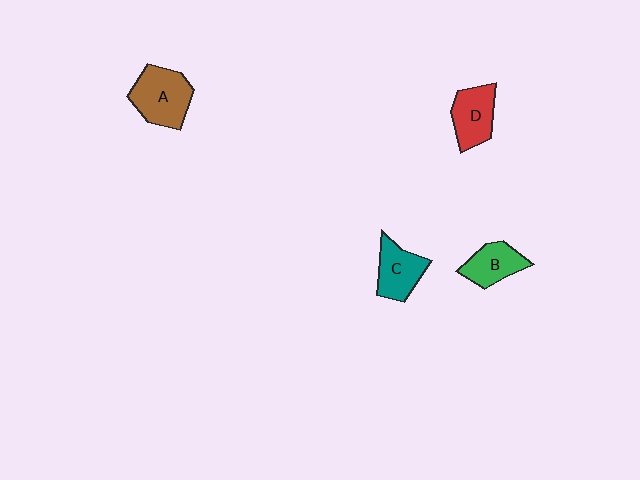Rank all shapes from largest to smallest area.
From largest to smallest: A (brown), D (red), C (teal), B (green).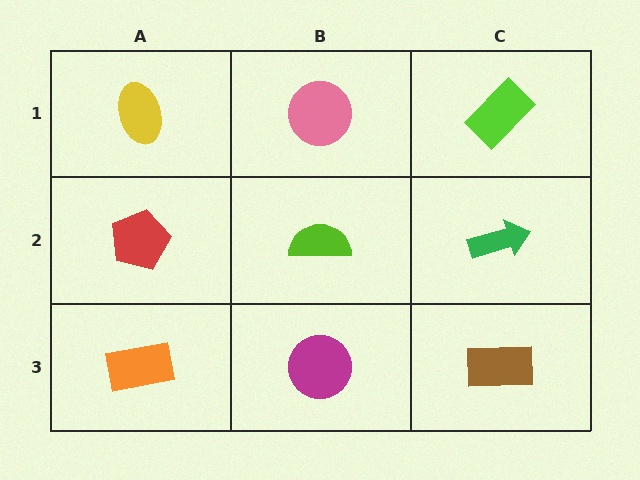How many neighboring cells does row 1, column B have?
3.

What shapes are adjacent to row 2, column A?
A yellow ellipse (row 1, column A), an orange rectangle (row 3, column A), a lime semicircle (row 2, column B).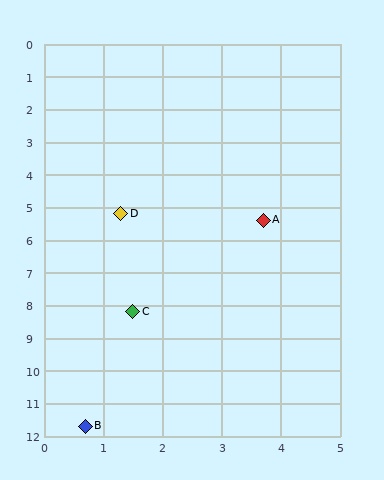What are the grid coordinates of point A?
Point A is at approximately (3.7, 5.4).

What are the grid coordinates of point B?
Point B is at approximately (0.7, 11.7).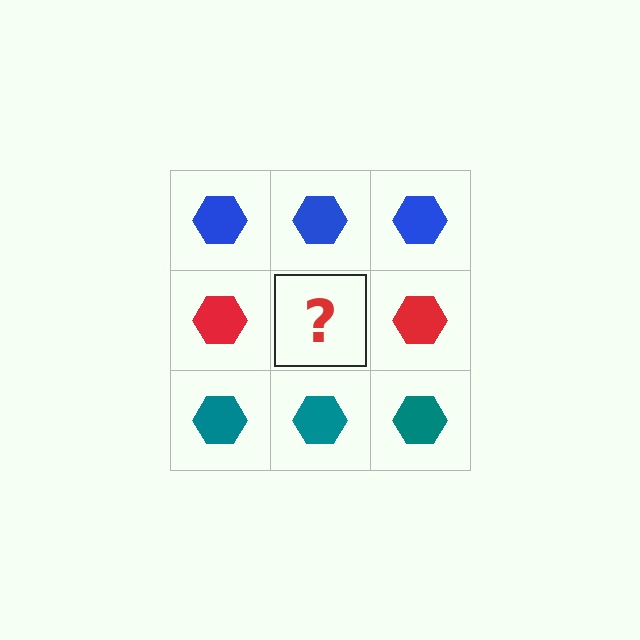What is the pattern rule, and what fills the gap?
The rule is that each row has a consistent color. The gap should be filled with a red hexagon.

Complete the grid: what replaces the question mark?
The question mark should be replaced with a red hexagon.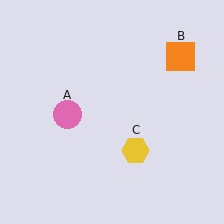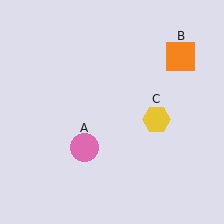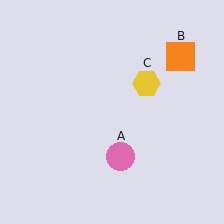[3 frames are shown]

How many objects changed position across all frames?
2 objects changed position: pink circle (object A), yellow hexagon (object C).